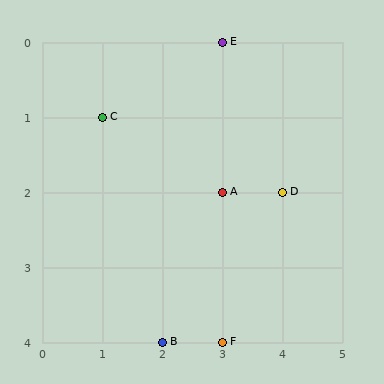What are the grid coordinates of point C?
Point C is at grid coordinates (1, 1).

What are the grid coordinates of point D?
Point D is at grid coordinates (4, 2).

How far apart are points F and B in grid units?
Points F and B are 1 column apart.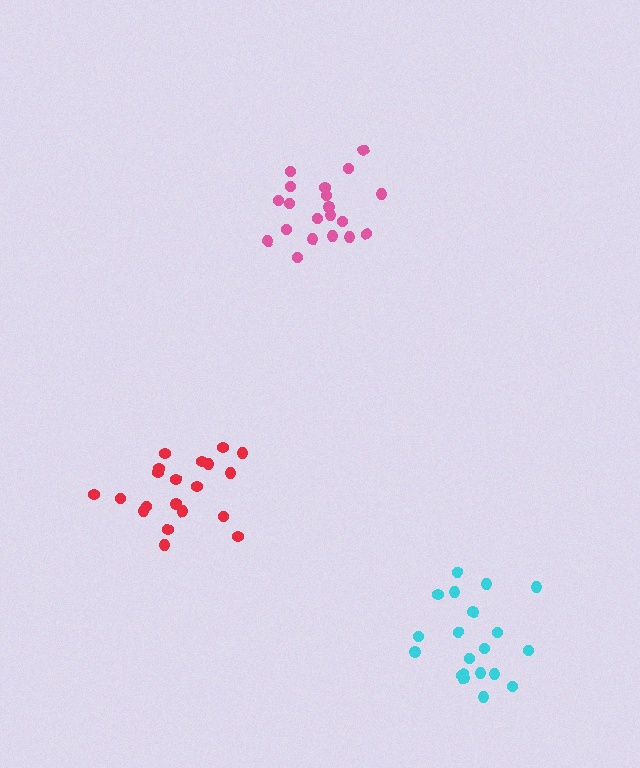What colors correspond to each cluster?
The clusters are colored: red, pink, cyan.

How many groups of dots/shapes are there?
There are 3 groups.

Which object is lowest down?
The cyan cluster is bottommost.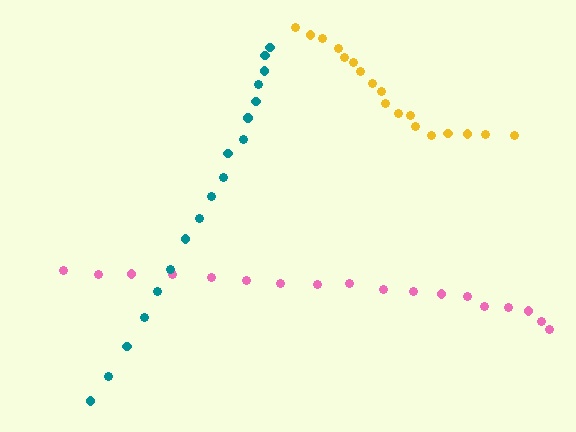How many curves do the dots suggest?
There are 3 distinct paths.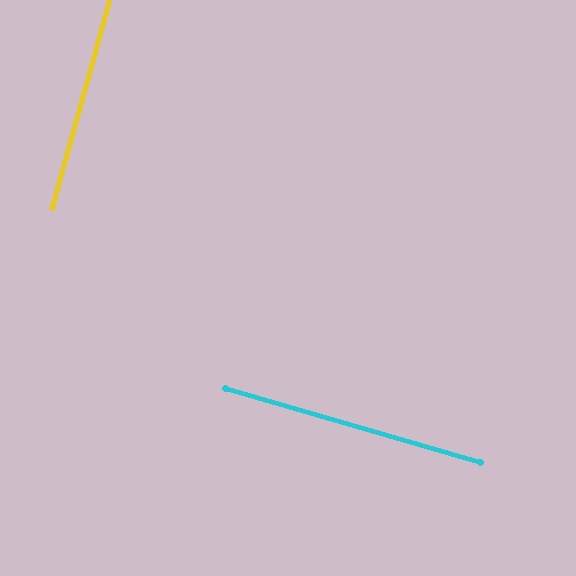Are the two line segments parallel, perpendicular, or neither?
Perpendicular — they meet at approximately 89°.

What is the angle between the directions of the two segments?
Approximately 89 degrees.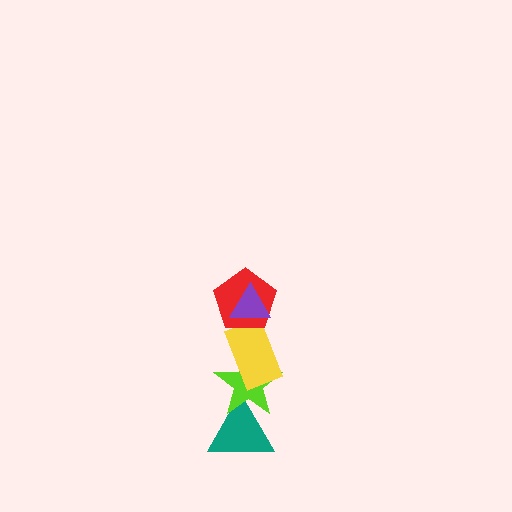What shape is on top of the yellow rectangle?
The red pentagon is on top of the yellow rectangle.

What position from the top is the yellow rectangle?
The yellow rectangle is 3rd from the top.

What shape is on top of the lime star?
The yellow rectangle is on top of the lime star.